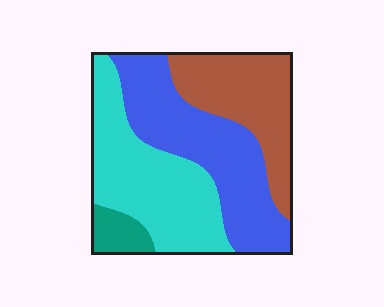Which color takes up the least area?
Teal, at roughly 5%.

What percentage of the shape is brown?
Brown covers 25% of the shape.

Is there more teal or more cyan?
Cyan.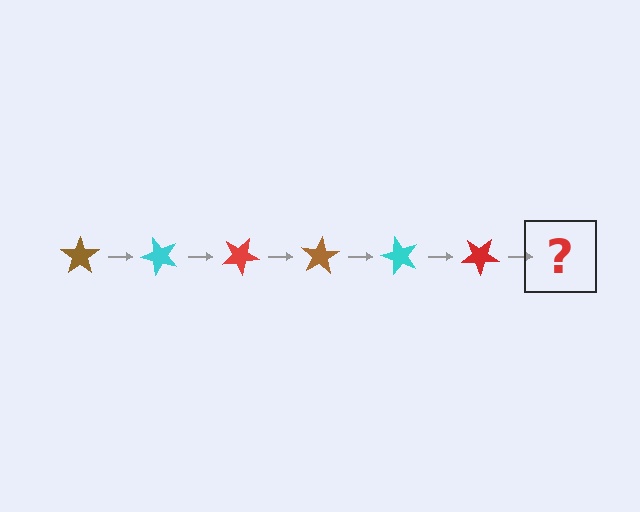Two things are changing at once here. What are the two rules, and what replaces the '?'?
The two rules are that it rotates 50 degrees each step and the color cycles through brown, cyan, and red. The '?' should be a brown star, rotated 300 degrees from the start.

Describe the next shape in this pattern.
It should be a brown star, rotated 300 degrees from the start.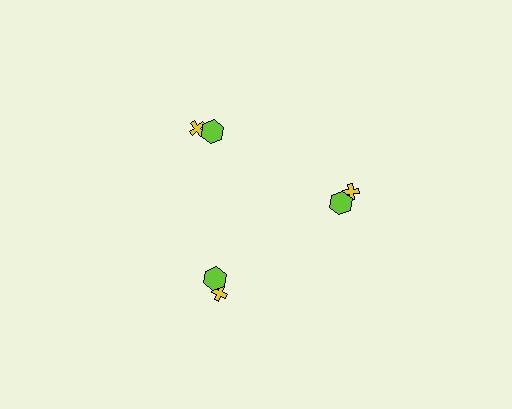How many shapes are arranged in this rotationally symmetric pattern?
There are 6 shapes, arranged in 3 groups of 2.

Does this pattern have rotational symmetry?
Yes, this pattern has 3-fold rotational symmetry. It looks the same after rotating 120 degrees around the center.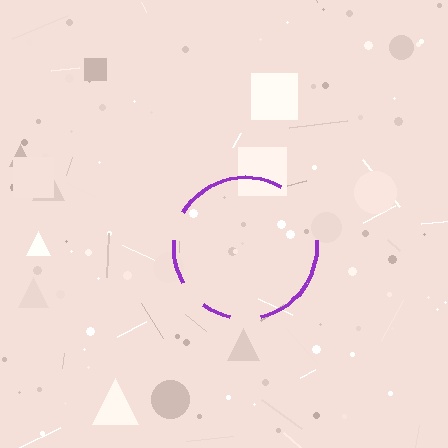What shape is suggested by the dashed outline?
The dashed outline suggests a circle.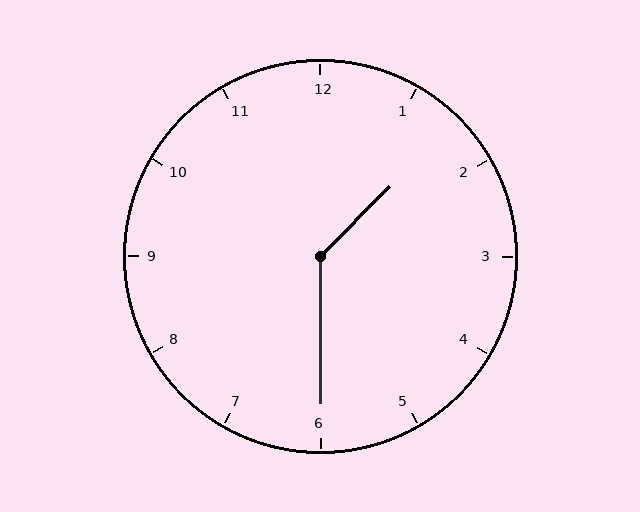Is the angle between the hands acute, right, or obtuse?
It is obtuse.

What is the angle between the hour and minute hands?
Approximately 135 degrees.